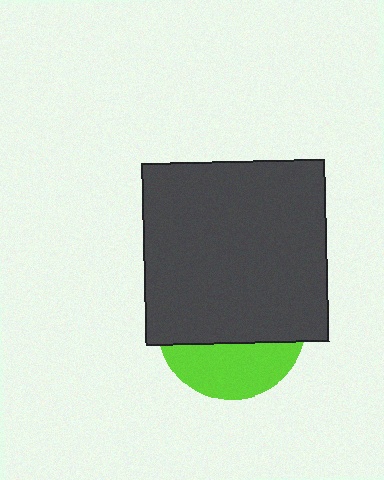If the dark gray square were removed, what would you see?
You would see the complete lime circle.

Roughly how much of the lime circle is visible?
A small part of it is visible (roughly 34%).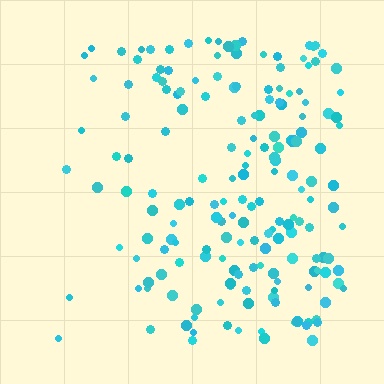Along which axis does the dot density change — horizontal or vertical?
Horizontal.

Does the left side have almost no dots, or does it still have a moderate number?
Still a moderate number, just noticeably fewer than the right.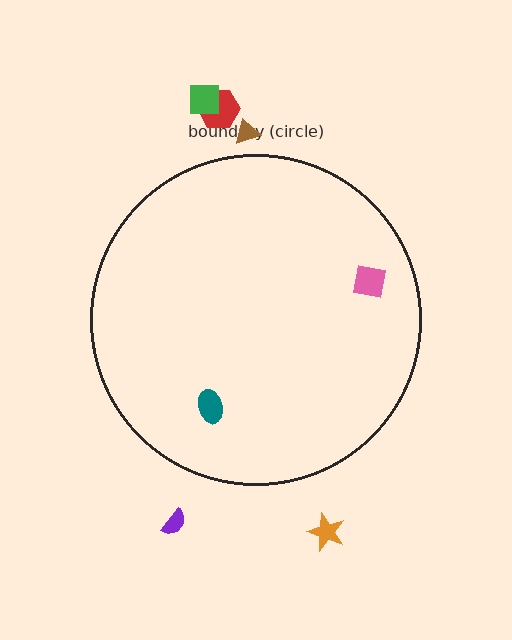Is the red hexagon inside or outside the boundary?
Outside.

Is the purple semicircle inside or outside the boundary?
Outside.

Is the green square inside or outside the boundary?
Outside.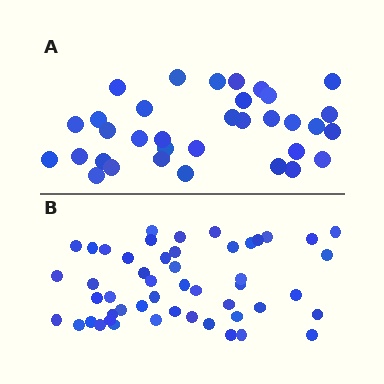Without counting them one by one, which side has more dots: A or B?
Region B (the bottom region) has more dots.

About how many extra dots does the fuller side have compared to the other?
Region B has approximately 15 more dots than region A.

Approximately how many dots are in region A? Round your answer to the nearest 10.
About 30 dots. (The exact count is 34, which rounds to 30.)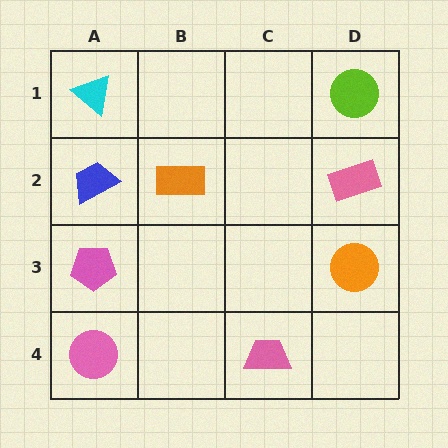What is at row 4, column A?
A pink circle.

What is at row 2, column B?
An orange rectangle.